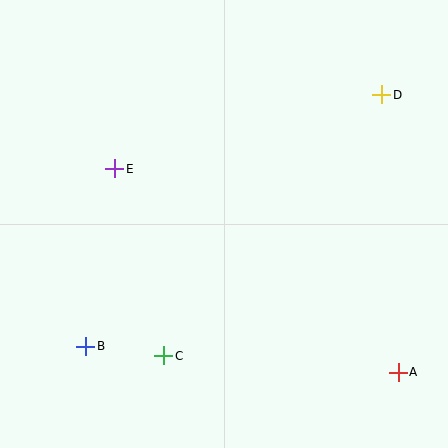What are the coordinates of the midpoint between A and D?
The midpoint between A and D is at (390, 233).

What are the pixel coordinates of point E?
Point E is at (115, 169).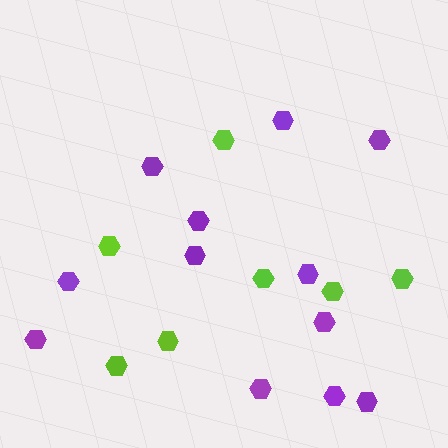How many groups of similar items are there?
There are 2 groups: one group of purple hexagons (12) and one group of lime hexagons (7).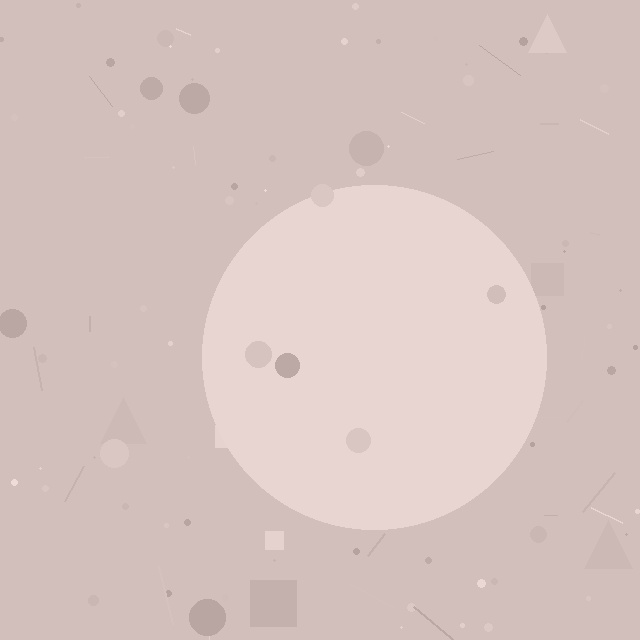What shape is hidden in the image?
A circle is hidden in the image.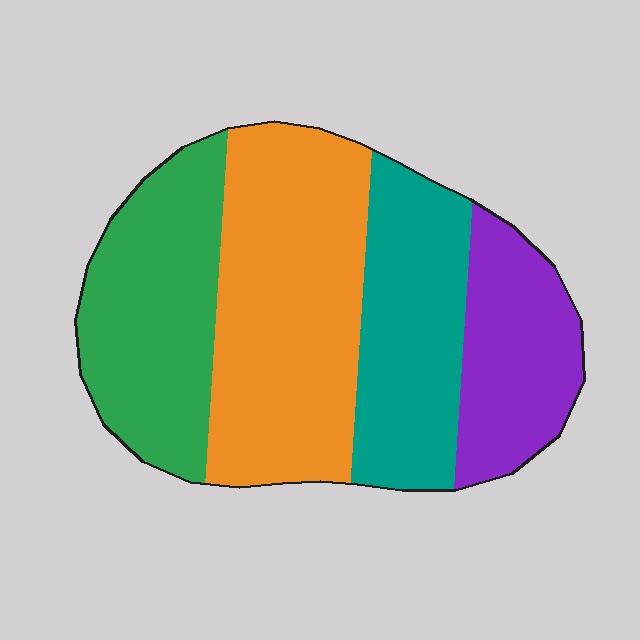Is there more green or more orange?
Orange.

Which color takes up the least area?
Purple, at roughly 15%.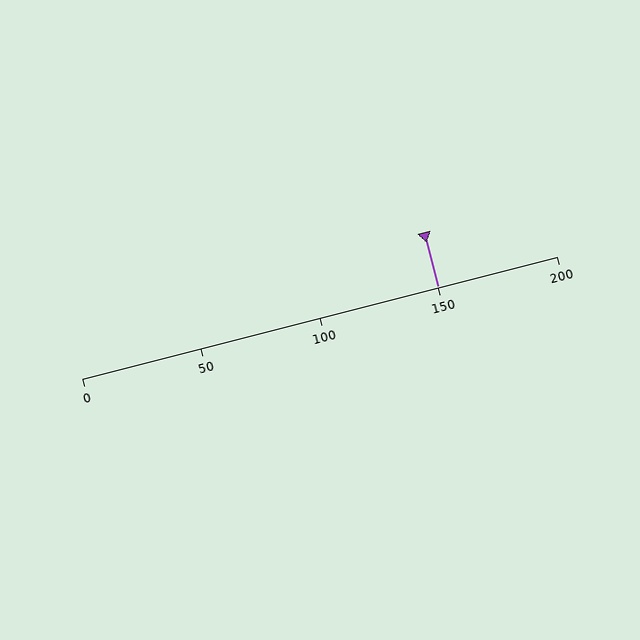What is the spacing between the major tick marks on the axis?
The major ticks are spaced 50 apart.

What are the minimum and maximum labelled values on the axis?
The axis runs from 0 to 200.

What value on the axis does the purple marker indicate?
The marker indicates approximately 150.